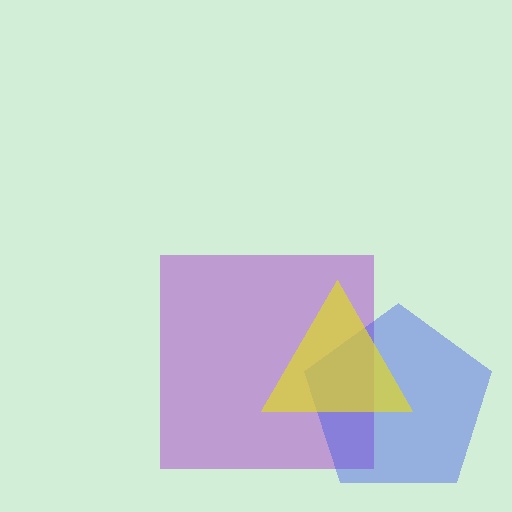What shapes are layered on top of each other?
The layered shapes are: a purple square, a blue pentagon, a yellow triangle.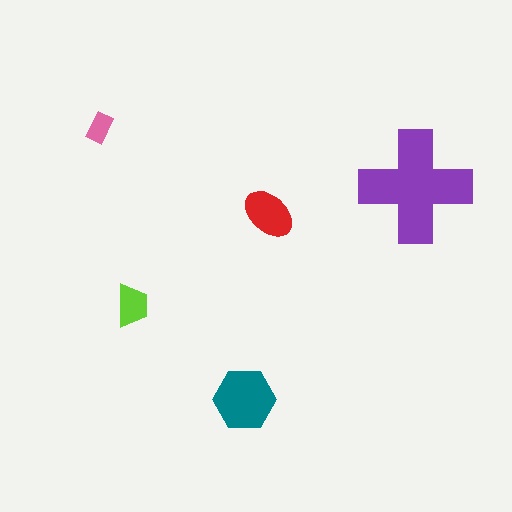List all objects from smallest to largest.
The pink rectangle, the lime trapezoid, the red ellipse, the teal hexagon, the purple cross.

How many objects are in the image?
There are 5 objects in the image.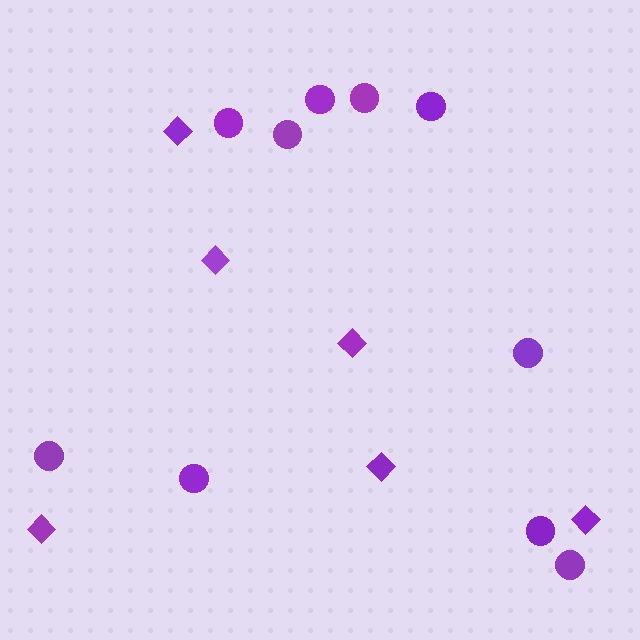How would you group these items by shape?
There are 2 groups: one group of diamonds (6) and one group of circles (10).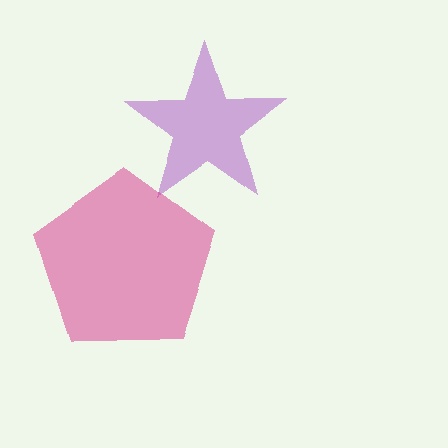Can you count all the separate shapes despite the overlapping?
Yes, there are 2 separate shapes.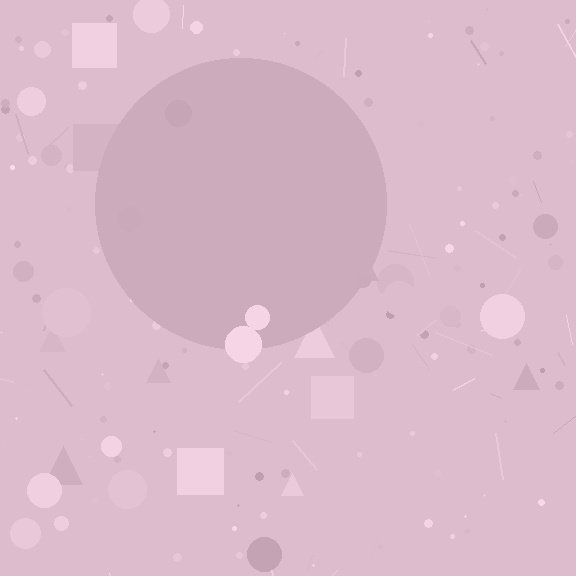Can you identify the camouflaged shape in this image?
The camouflaged shape is a circle.